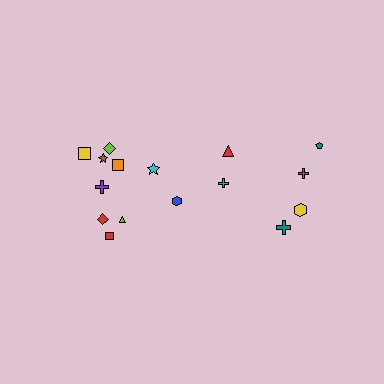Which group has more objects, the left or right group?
The left group.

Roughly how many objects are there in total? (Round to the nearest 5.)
Roughly 15 objects in total.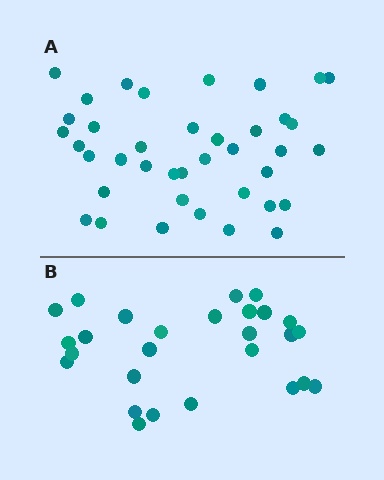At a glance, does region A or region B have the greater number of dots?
Region A (the top region) has more dots.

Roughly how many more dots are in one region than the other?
Region A has roughly 12 or so more dots than region B.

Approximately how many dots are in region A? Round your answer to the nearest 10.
About 40 dots. (The exact count is 39, which rounds to 40.)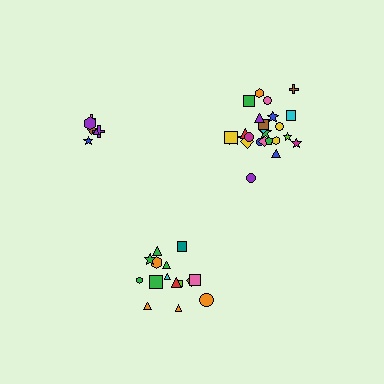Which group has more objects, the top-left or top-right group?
The top-right group.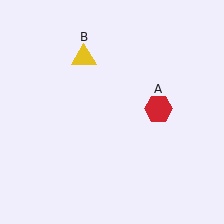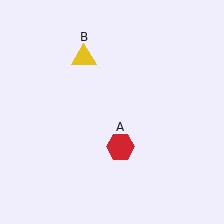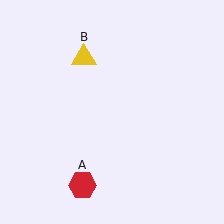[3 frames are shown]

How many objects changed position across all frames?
1 object changed position: red hexagon (object A).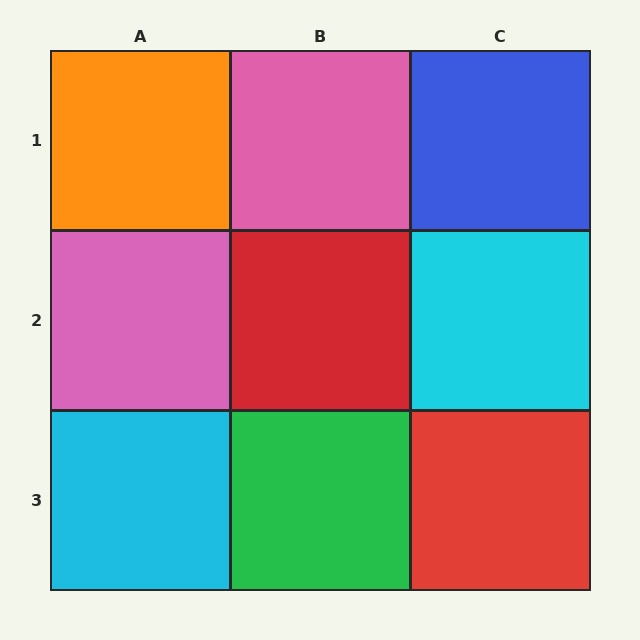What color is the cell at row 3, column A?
Cyan.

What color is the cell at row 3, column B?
Green.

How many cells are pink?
2 cells are pink.